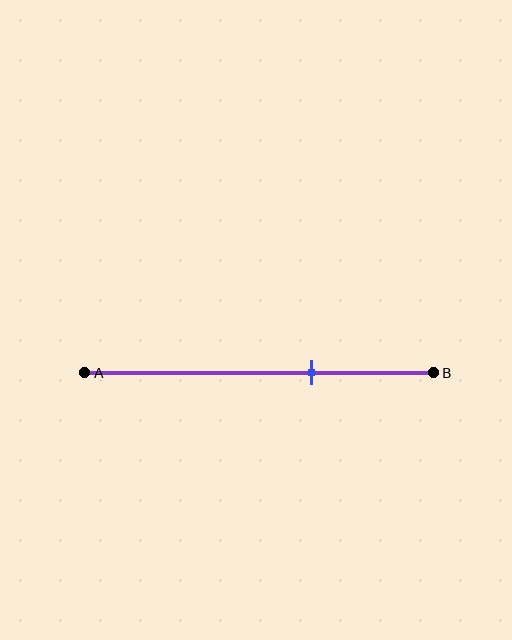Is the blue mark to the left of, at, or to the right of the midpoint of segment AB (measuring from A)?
The blue mark is to the right of the midpoint of segment AB.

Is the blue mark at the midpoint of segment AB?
No, the mark is at about 65% from A, not at the 50% midpoint.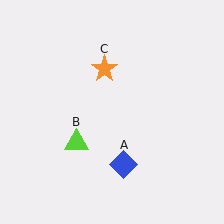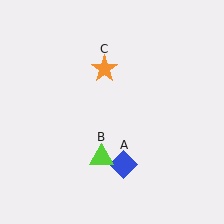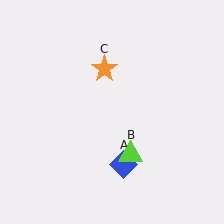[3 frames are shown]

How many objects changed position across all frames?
1 object changed position: lime triangle (object B).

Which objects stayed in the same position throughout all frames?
Blue diamond (object A) and orange star (object C) remained stationary.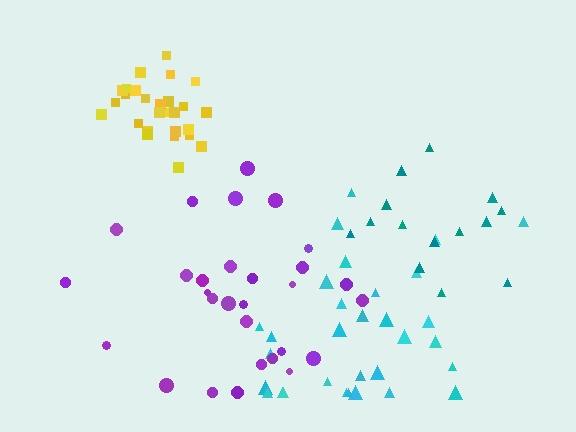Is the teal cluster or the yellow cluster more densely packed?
Yellow.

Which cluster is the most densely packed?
Yellow.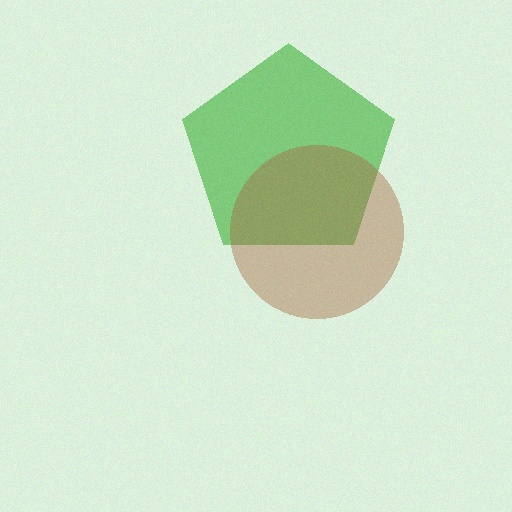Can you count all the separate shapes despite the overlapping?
Yes, there are 2 separate shapes.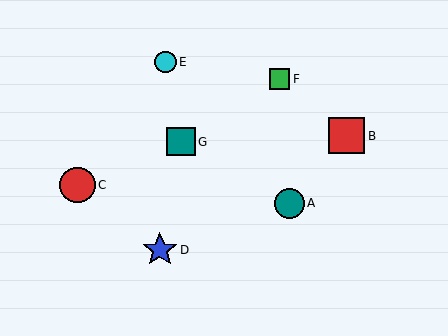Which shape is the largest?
The red square (labeled B) is the largest.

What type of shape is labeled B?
Shape B is a red square.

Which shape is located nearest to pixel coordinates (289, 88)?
The green square (labeled F) at (280, 79) is nearest to that location.